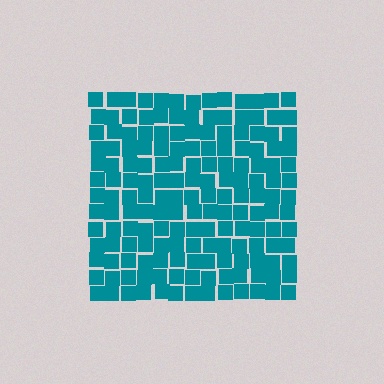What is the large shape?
The large shape is a square.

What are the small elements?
The small elements are squares.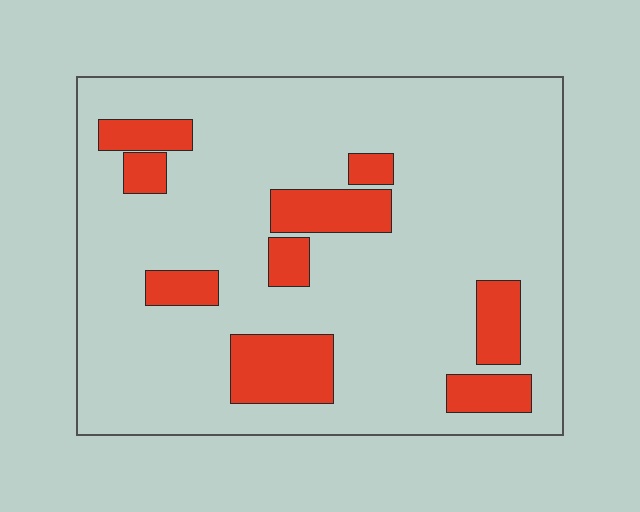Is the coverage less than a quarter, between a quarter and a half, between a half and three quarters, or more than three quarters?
Less than a quarter.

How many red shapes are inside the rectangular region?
9.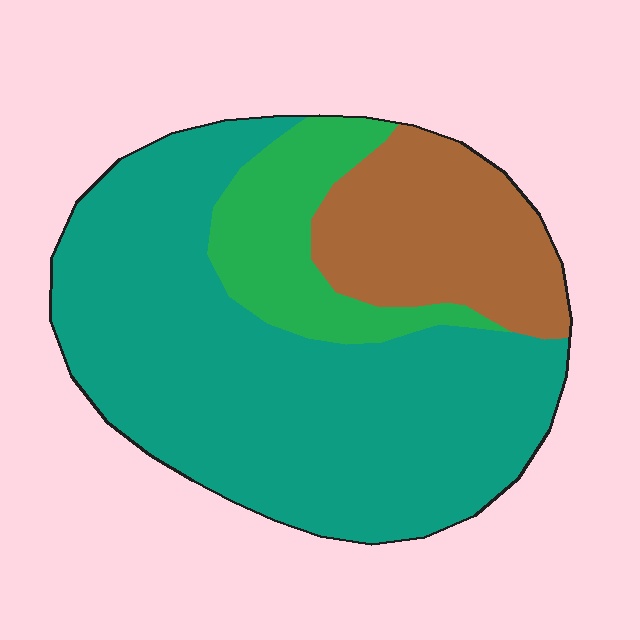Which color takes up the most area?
Teal, at roughly 65%.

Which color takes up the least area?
Green, at roughly 15%.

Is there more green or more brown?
Brown.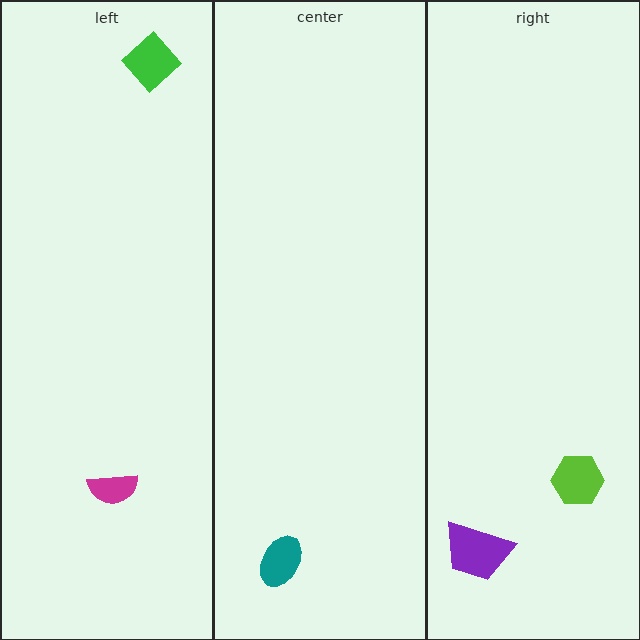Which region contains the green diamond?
The left region.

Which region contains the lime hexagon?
The right region.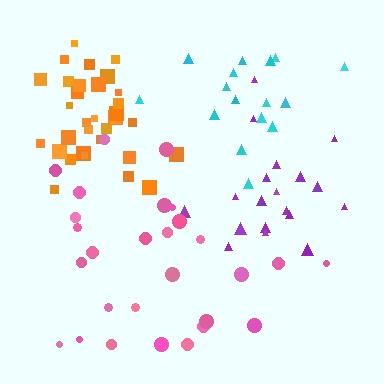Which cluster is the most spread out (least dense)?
Pink.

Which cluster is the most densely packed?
Orange.